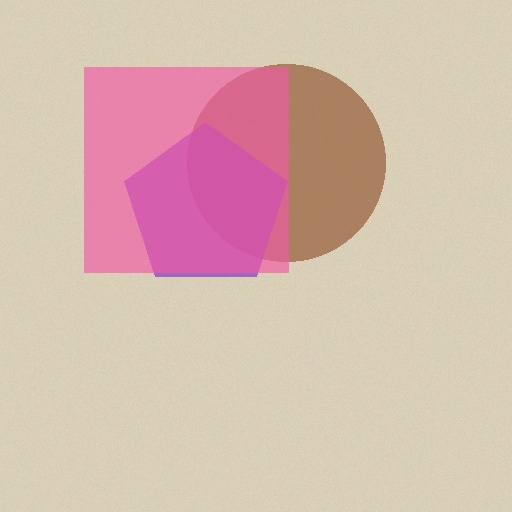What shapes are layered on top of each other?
The layered shapes are: a brown circle, a purple pentagon, a pink square.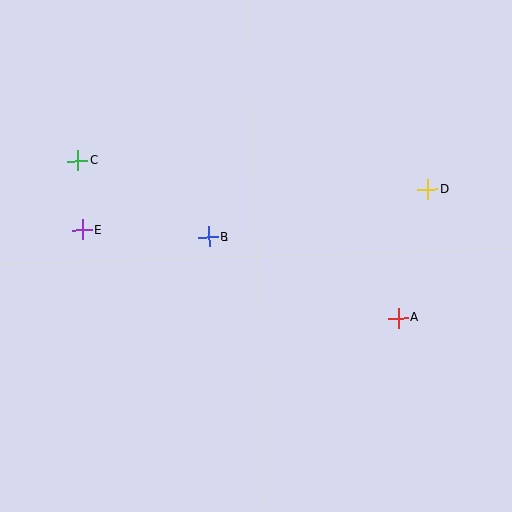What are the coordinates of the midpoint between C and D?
The midpoint between C and D is at (253, 175).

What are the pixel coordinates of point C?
Point C is at (78, 161).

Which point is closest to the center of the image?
Point B at (209, 237) is closest to the center.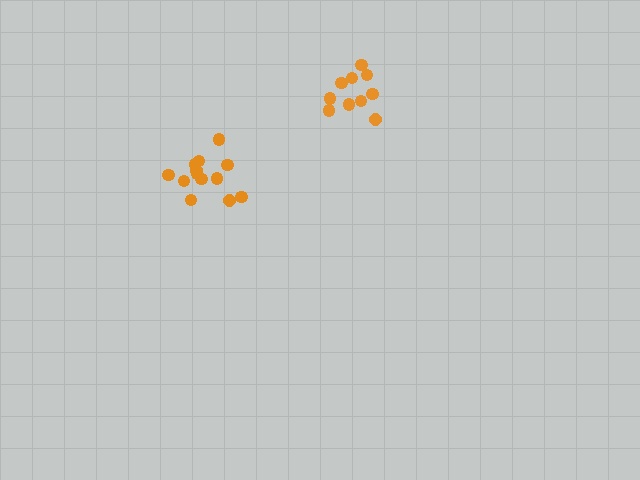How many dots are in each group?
Group 1: 10 dots, Group 2: 13 dots (23 total).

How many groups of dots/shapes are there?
There are 2 groups.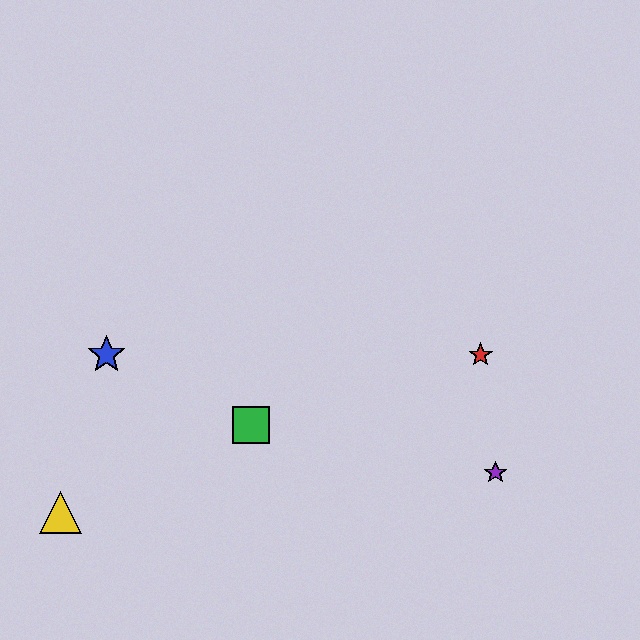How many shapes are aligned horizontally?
2 shapes (the red star, the blue star) are aligned horizontally.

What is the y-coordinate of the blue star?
The blue star is at y≈355.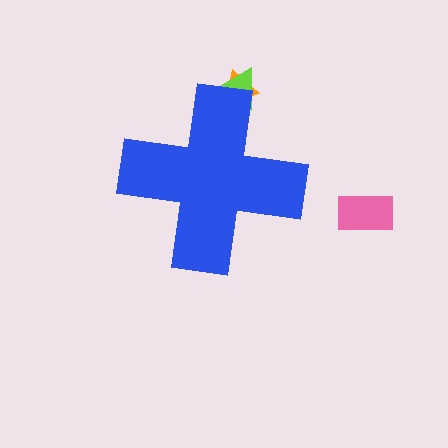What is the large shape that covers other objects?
A blue cross.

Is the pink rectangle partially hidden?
No, the pink rectangle is fully visible.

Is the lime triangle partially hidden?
Yes, the lime triangle is partially hidden behind the blue cross.